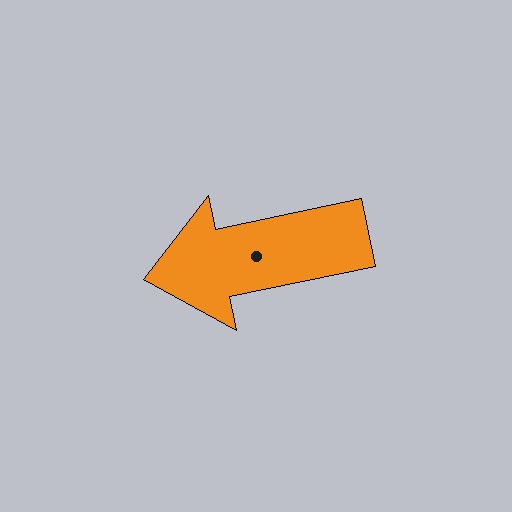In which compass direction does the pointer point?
West.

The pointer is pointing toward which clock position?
Roughly 9 o'clock.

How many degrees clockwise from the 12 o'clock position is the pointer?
Approximately 258 degrees.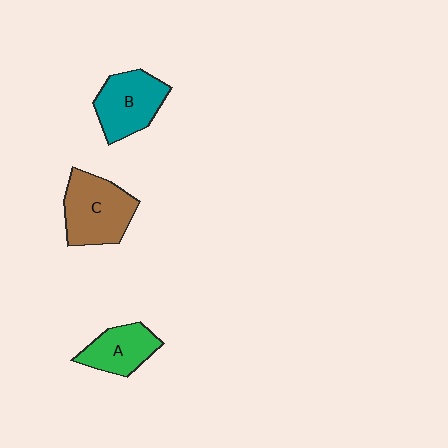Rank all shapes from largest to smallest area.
From largest to smallest: C (brown), B (teal), A (green).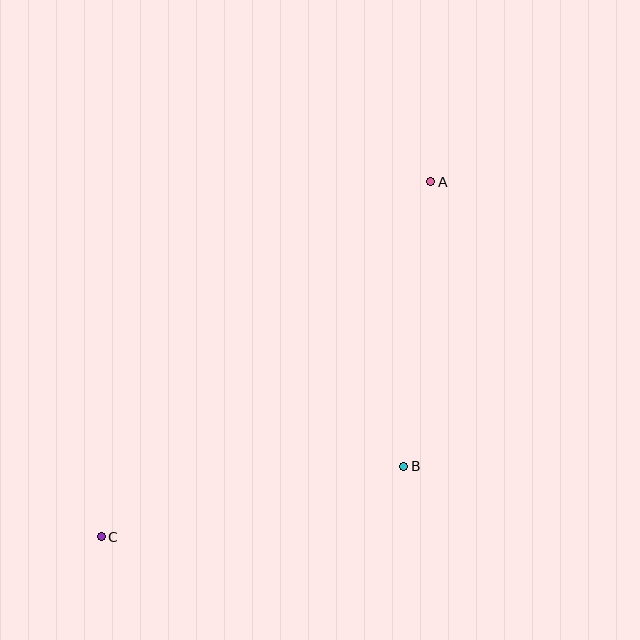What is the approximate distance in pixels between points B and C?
The distance between B and C is approximately 311 pixels.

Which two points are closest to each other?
Points A and B are closest to each other.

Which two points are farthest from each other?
Points A and C are farthest from each other.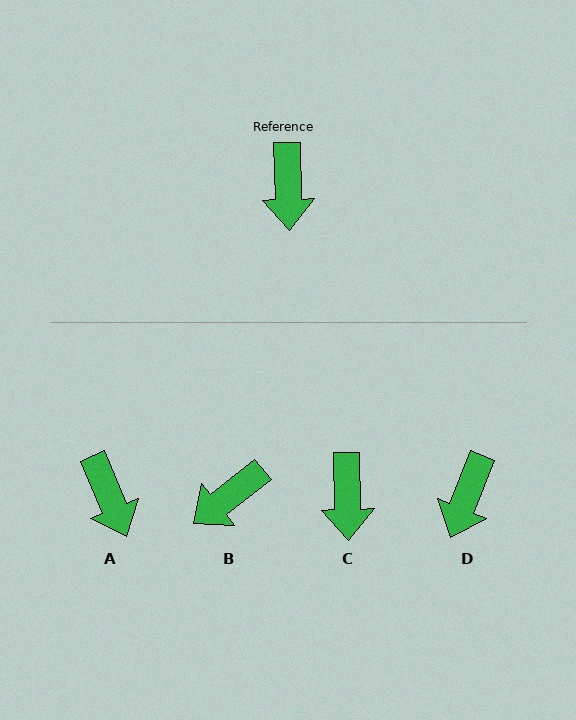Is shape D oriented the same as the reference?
No, it is off by about 23 degrees.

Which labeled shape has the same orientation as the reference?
C.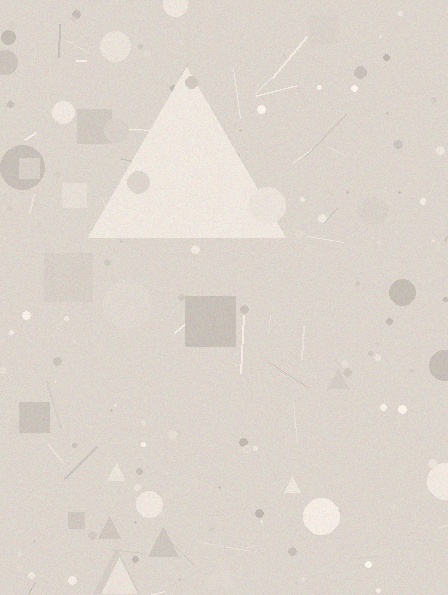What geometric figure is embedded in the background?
A triangle is embedded in the background.